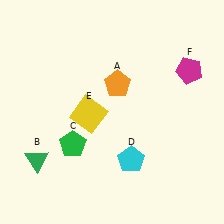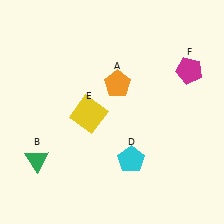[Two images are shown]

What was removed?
The green pentagon (C) was removed in Image 2.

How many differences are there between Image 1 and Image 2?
There is 1 difference between the two images.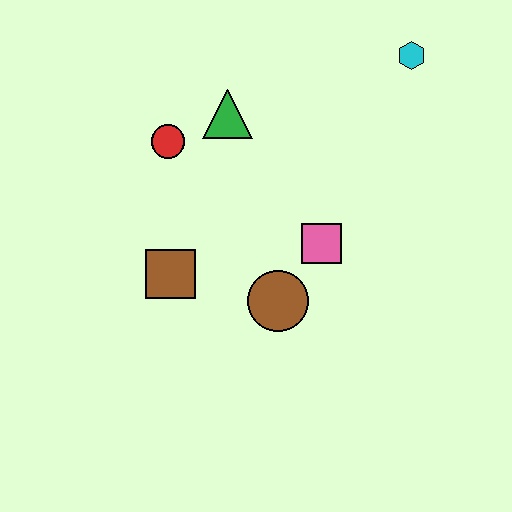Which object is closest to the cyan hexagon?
The green triangle is closest to the cyan hexagon.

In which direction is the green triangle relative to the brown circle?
The green triangle is above the brown circle.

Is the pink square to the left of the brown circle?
No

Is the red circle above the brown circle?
Yes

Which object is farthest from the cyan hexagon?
The brown square is farthest from the cyan hexagon.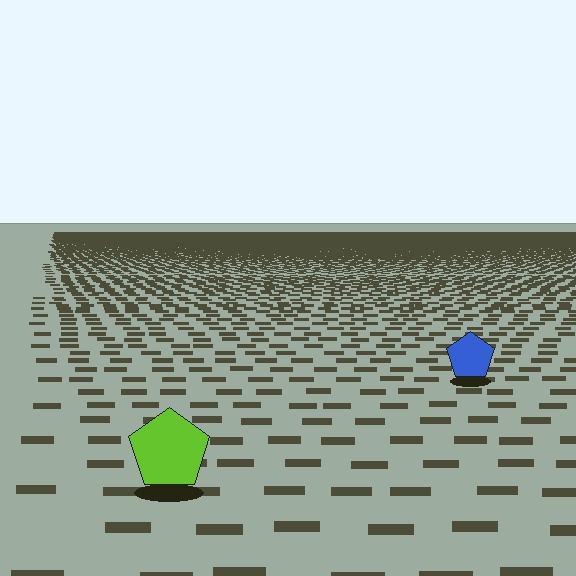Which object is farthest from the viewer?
The blue pentagon is farthest from the viewer. It appears smaller and the ground texture around it is denser.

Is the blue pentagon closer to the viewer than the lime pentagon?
No. The lime pentagon is closer — you can tell from the texture gradient: the ground texture is coarser near it.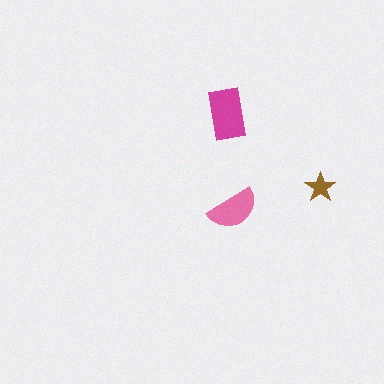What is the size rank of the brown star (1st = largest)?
3rd.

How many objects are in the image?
There are 3 objects in the image.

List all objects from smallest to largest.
The brown star, the pink semicircle, the magenta rectangle.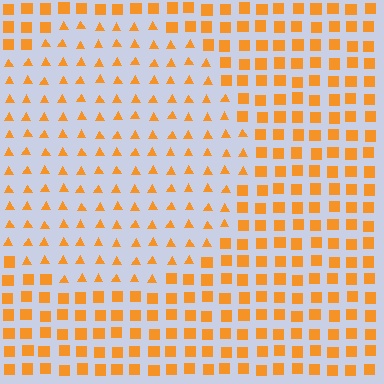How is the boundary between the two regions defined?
The boundary is defined by a change in element shape: triangles inside vs. squares outside. All elements share the same color and spacing.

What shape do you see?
I see a circle.